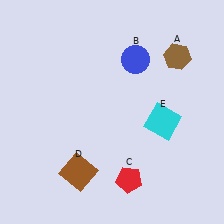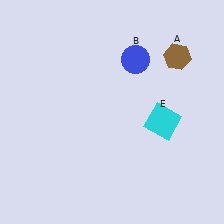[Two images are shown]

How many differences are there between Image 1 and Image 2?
There are 2 differences between the two images.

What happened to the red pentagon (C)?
The red pentagon (C) was removed in Image 2. It was in the bottom-right area of Image 1.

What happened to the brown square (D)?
The brown square (D) was removed in Image 2. It was in the bottom-left area of Image 1.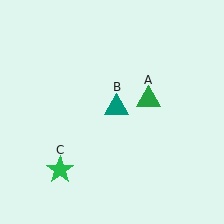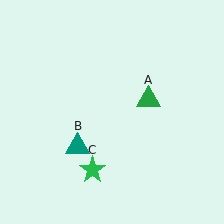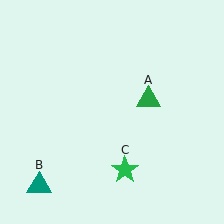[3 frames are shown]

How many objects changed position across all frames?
2 objects changed position: teal triangle (object B), green star (object C).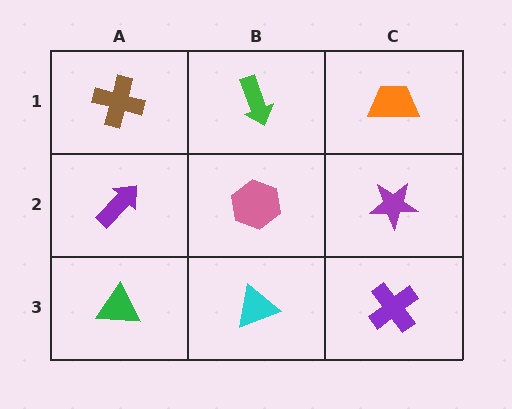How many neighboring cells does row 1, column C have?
2.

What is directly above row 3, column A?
A purple arrow.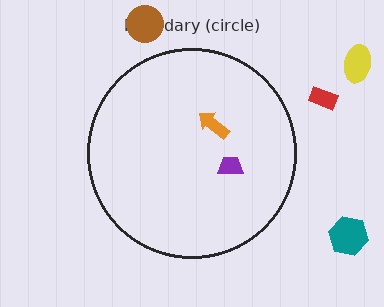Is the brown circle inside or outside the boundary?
Outside.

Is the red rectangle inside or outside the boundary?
Outside.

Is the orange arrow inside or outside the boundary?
Inside.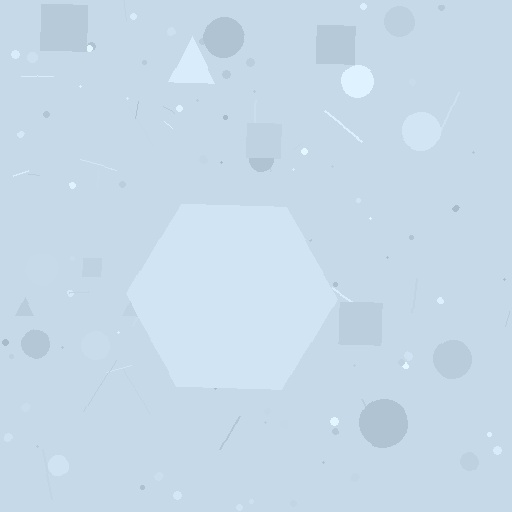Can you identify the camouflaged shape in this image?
The camouflaged shape is a hexagon.